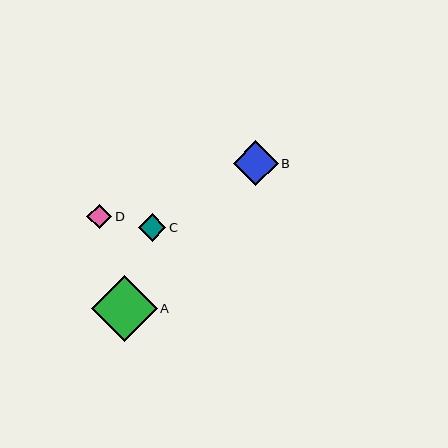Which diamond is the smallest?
Diamond D is the smallest with a size of approximately 25 pixels.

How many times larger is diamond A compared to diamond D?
Diamond A is approximately 2.7 times the size of diamond D.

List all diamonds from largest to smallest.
From largest to smallest: A, B, C, D.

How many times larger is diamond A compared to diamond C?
Diamond A is approximately 2.4 times the size of diamond C.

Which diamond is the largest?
Diamond A is the largest with a size of approximately 66 pixels.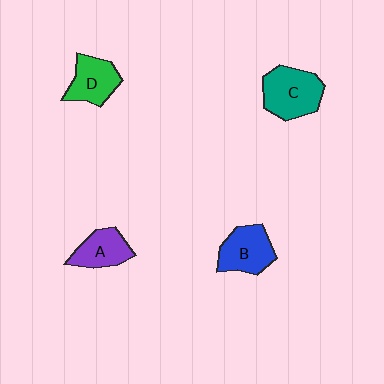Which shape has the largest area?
Shape C (teal).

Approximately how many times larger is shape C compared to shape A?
Approximately 1.5 times.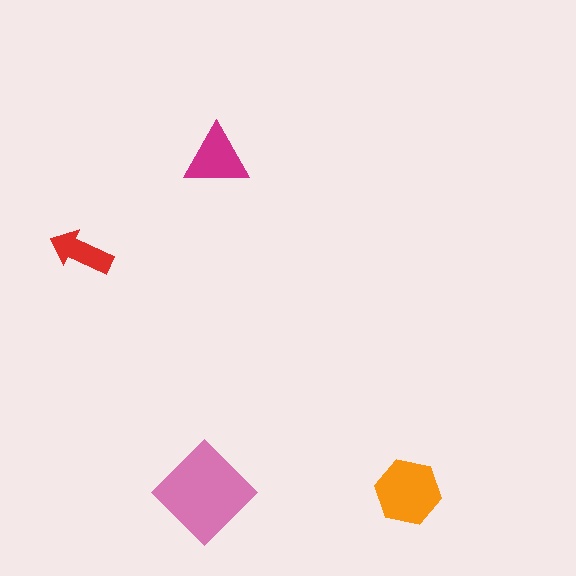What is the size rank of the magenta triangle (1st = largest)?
3rd.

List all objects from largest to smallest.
The pink diamond, the orange hexagon, the magenta triangle, the red arrow.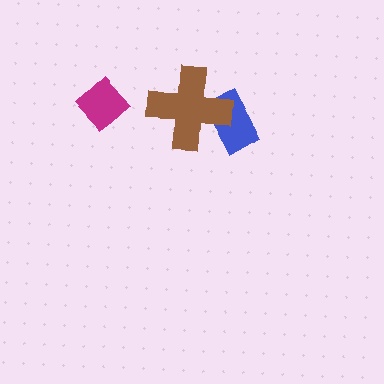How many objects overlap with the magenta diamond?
0 objects overlap with the magenta diamond.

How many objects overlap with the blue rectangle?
1 object overlaps with the blue rectangle.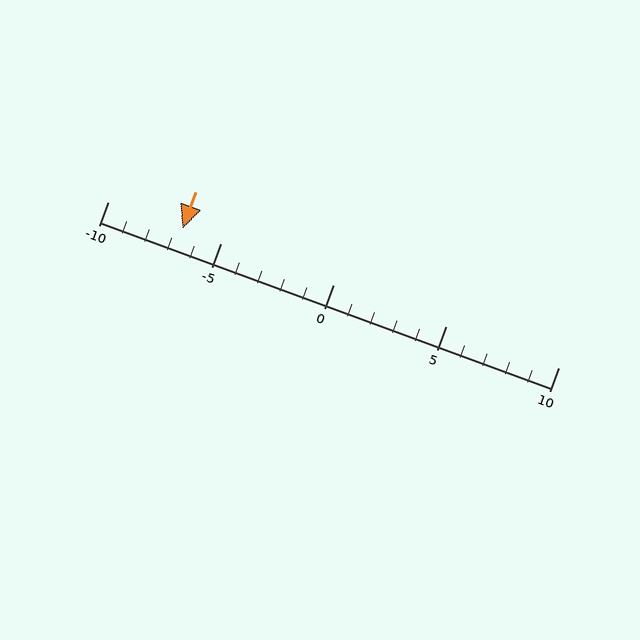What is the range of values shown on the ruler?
The ruler shows values from -10 to 10.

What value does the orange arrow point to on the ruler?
The orange arrow points to approximately -7.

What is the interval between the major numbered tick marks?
The major tick marks are spaced 5 units apart.